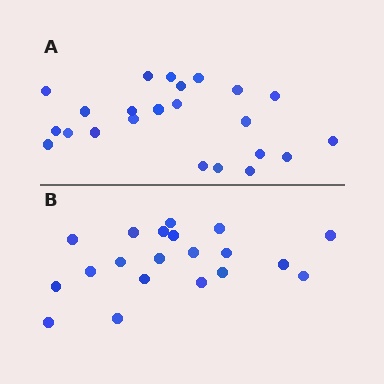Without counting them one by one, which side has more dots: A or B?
Region A (the top region) has more dots.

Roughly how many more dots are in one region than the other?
Region A has just a few more — roughly 2 or 3 more dots than region B.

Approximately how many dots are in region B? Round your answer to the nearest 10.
About 20 dots.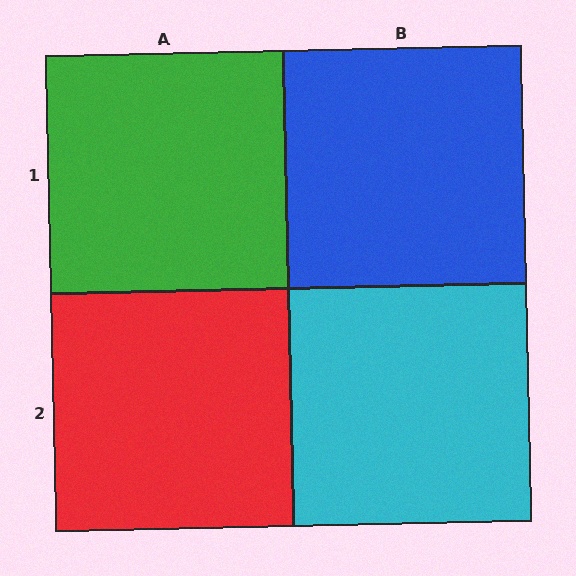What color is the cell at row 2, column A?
Red.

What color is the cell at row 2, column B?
Cyan.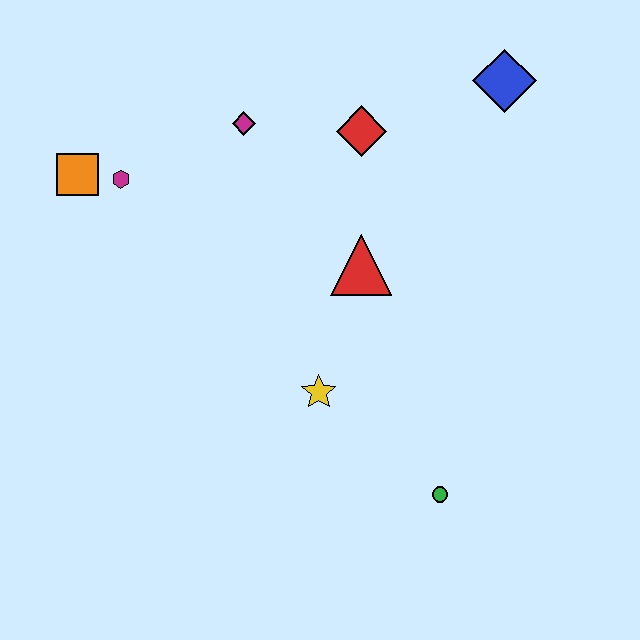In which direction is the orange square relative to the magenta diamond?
The orange square is to the left of the magenta diamond.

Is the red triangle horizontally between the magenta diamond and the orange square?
No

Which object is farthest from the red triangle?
The orange square is farthest from the red triangle.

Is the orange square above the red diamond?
No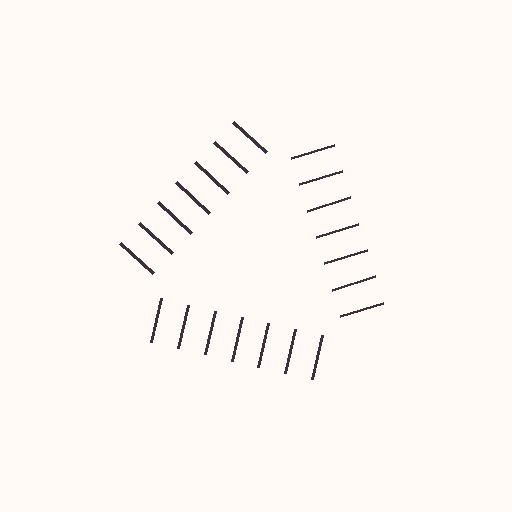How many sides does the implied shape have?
3 sides — the line-ends trace a triangle.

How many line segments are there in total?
21 — 7 along each of the 3 edges.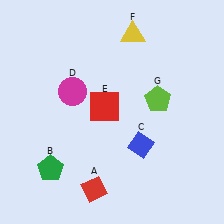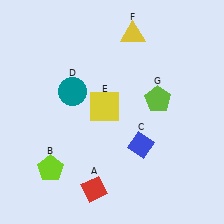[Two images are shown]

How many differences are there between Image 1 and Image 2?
There are 3 differences between the two images.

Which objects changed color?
B changed from green to lime. D changed from magenta to teal. E changed from red to yellow.